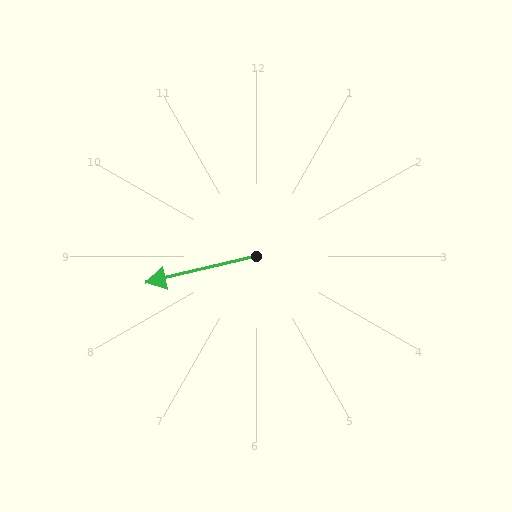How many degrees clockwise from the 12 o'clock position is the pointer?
Approximately 256 degrees.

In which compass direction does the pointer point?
West.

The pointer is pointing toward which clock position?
Roughly 9 o'clock.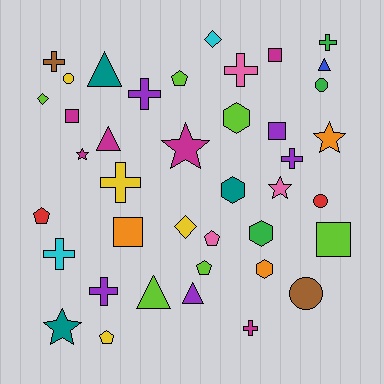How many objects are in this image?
There are 40 objects.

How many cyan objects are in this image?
There are 2 cyan objects.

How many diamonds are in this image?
There are 3 diamonds.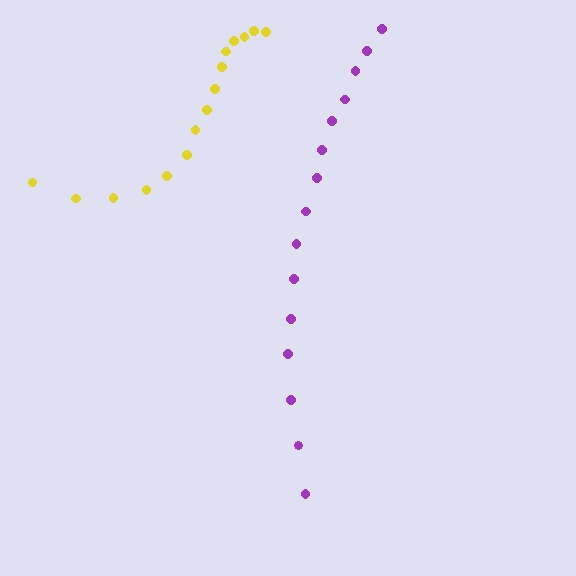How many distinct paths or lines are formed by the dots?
There are 2 distinct paths.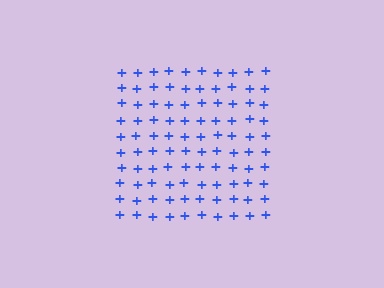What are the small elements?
The small elements are plus signs.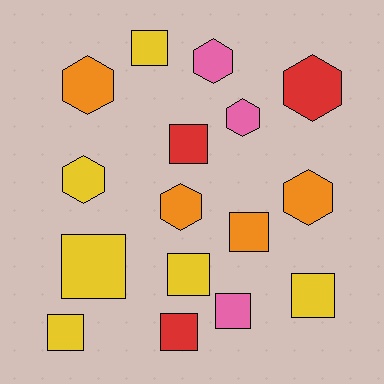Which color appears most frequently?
Yellow, with 6 objects.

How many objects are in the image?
There are 16 objects.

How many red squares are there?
There are 2 red squares.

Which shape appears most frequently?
Square, with 9 objects.